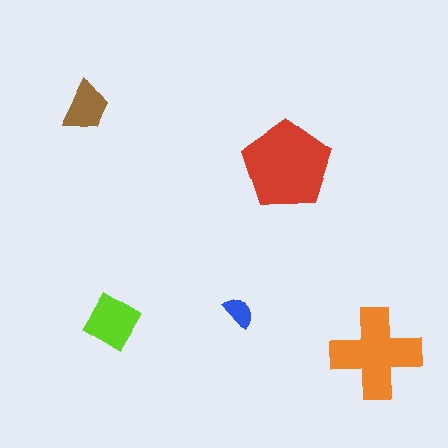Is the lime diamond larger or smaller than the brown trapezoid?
Larger.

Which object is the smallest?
The blue semicircle.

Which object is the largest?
The red pentagon.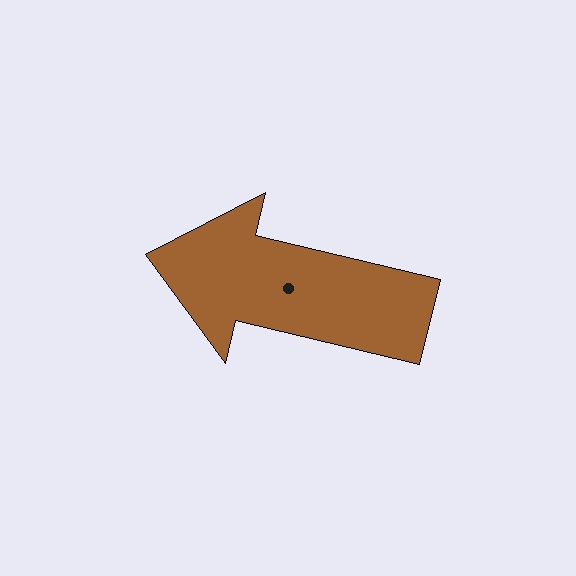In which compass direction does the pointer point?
West.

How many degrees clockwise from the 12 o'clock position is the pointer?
Approximately 283 degrees.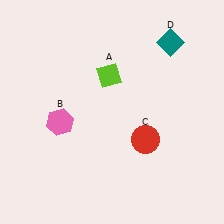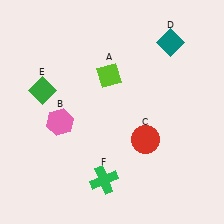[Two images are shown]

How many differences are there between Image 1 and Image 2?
There are 2 differences between the two images.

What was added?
A green diamond (E), a green cross (F) were added in Image 2.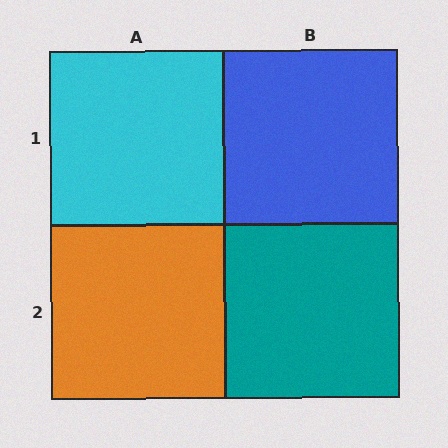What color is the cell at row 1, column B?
Blue.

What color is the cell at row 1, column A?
Cyan.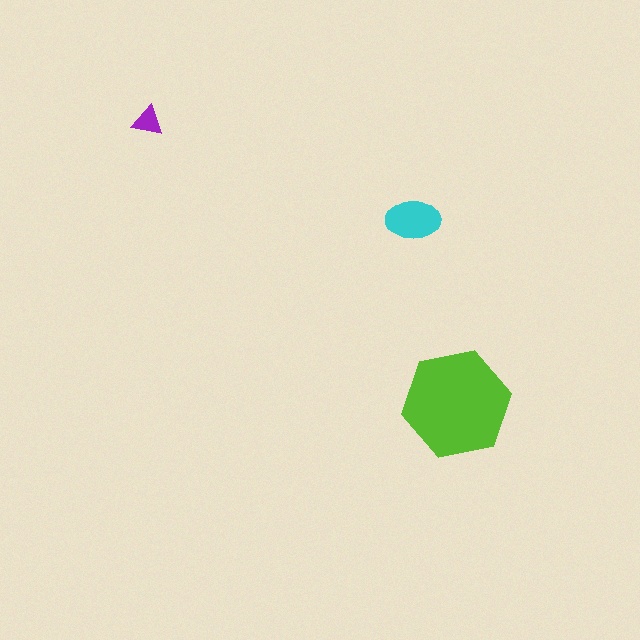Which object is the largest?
The lime hexagon.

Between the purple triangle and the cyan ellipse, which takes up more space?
The cyan ellipse.